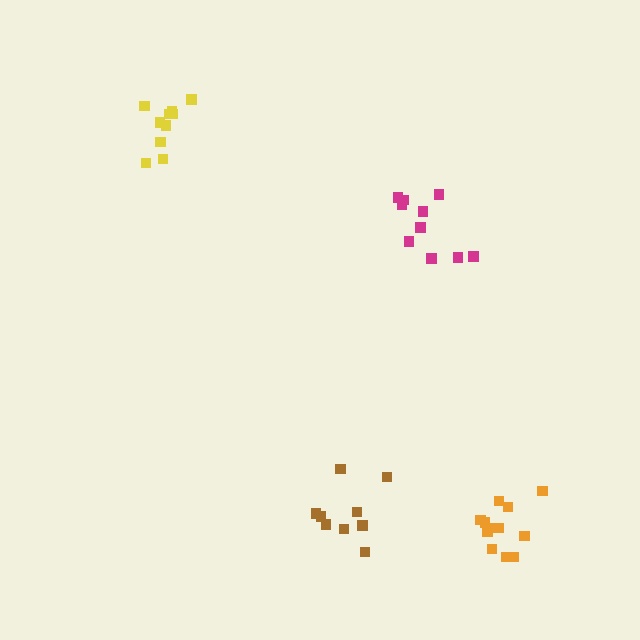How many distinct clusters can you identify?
There are 4 distinct clusters.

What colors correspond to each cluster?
The clusters are colored: yellow, magenta, brown, orange.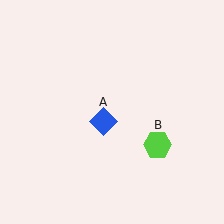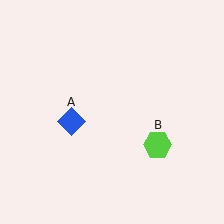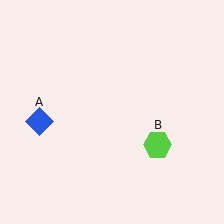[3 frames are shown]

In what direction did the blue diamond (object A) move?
The blue diamond (object A) moved left.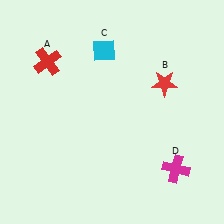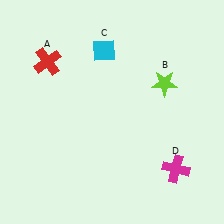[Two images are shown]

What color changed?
The star (B) changed from red in Image 1 to lime in Image 2.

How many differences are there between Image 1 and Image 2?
There is 1 difference between the two images.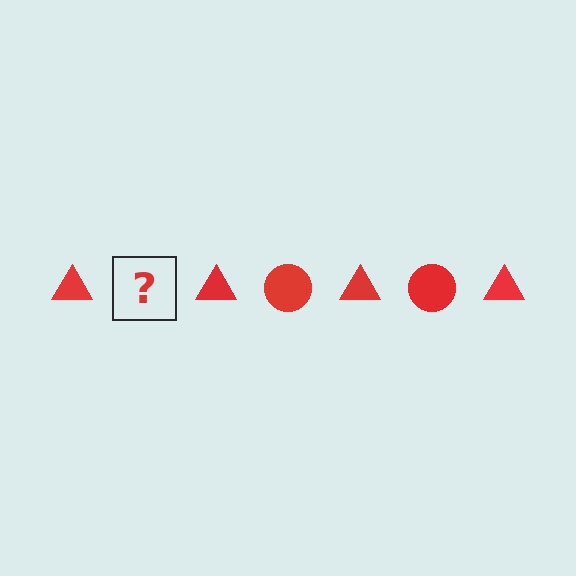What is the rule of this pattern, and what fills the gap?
The rule is that the pattern cycles through triangle, circle shapes in red. The gap should be filled with a red circle.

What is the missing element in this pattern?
The missing element is a red circle.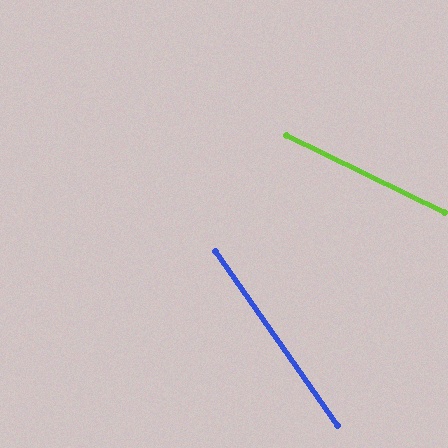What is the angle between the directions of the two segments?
Approximately 29 degrees.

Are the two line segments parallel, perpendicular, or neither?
Neither parallel nor perpendicular — they differ by about 29°.